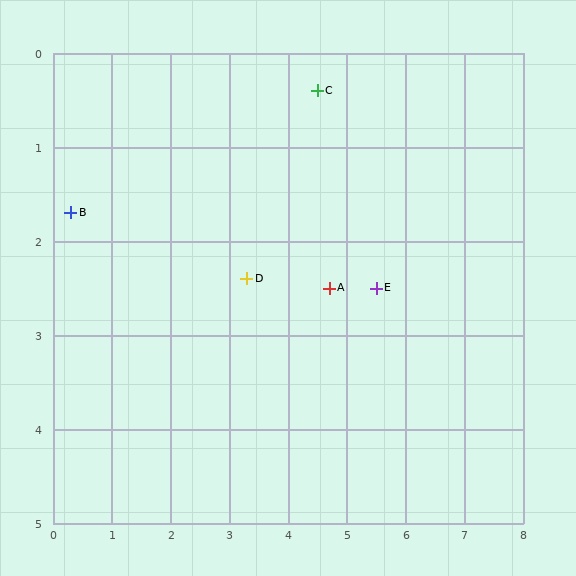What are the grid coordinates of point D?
Point D is at approximately (3.3, 2.4).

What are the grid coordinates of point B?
Point B is at approximately (0.3, 1.7).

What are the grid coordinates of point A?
Point A is at approximately (4.7, 2.5).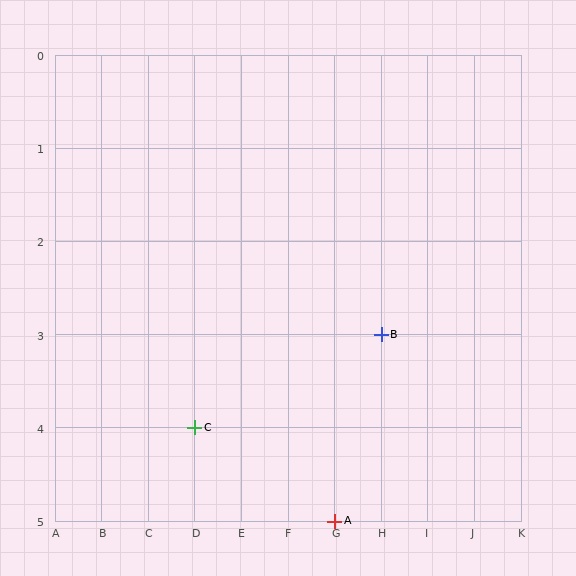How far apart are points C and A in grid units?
Points C and A are 3 columns and 1 row apart (about 3.2 grid units diagonally).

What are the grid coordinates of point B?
Point B is at grid coordinates (H, 3).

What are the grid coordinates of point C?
Point C is at grid coordinates (D, 4).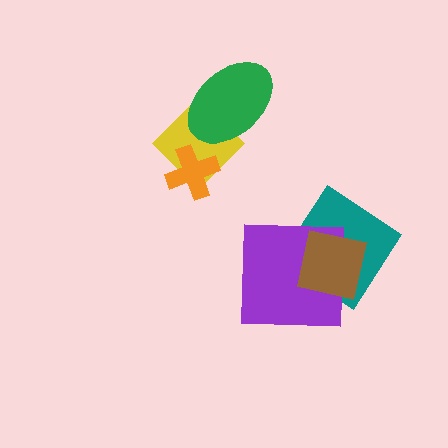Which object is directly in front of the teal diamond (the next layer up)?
The purple square is directly in front of the teal diamond.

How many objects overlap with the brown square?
2 objects overlap with the brown square.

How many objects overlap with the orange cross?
1 object overlaps with the orange cross.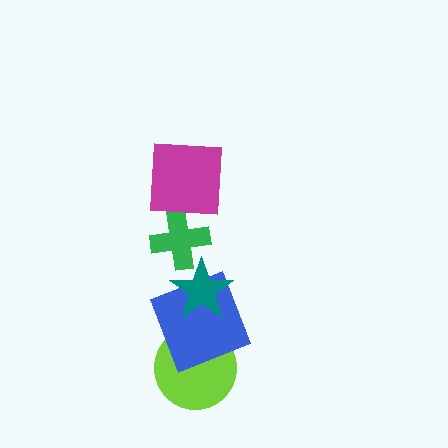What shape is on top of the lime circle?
The blue square is on top of the lime circle.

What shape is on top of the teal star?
The green cross is on top of the teal star.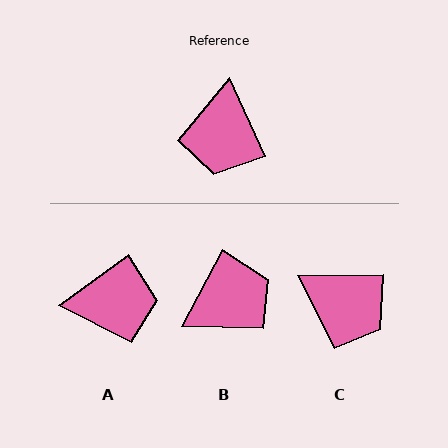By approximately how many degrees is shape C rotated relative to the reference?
Approximately 67 degrees counter-clockwise.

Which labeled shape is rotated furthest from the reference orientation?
B, about 128 degrees away.